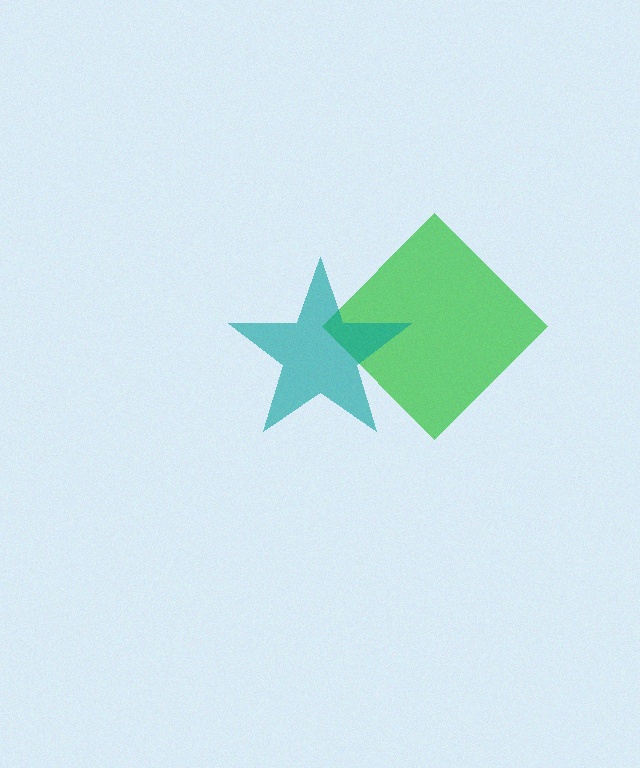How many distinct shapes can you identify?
There are 2 distinct shapes: a green diamond, a teal star.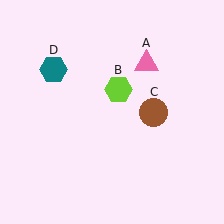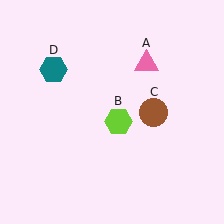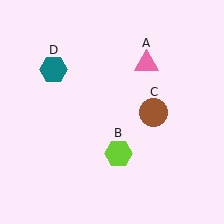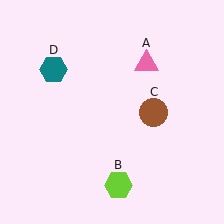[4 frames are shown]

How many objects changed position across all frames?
1 object changed position: lime hexagon (object B).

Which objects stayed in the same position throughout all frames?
Pink triangle (object A) and brown circle (object C) and teal hexagon (object D) remained stationary.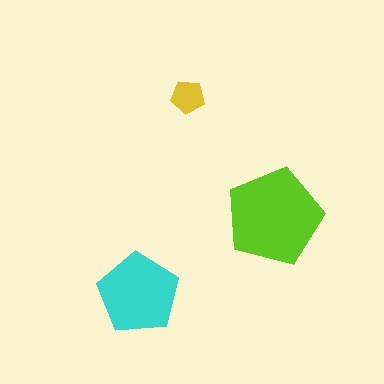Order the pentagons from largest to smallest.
the lime one, the cyan one, the yellow one.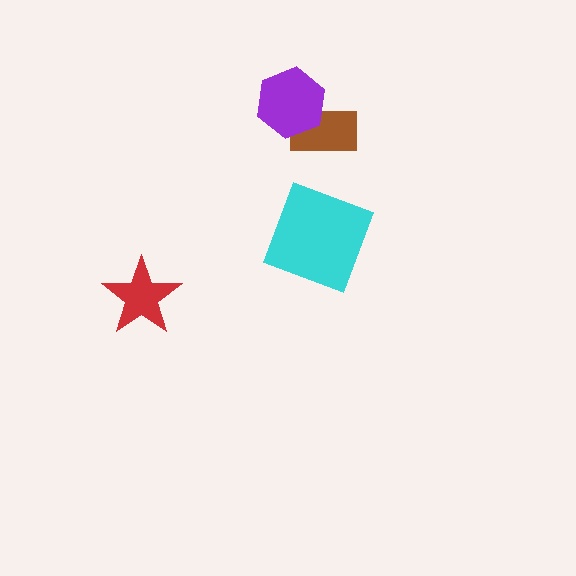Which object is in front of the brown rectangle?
The purple hexagon is in front of the brown rectangle.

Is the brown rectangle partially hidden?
Yes, it is partially covered by another shape.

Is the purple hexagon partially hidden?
No, no other shape covers it.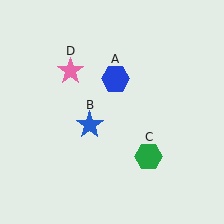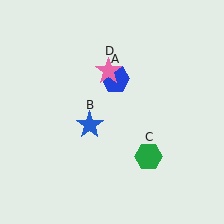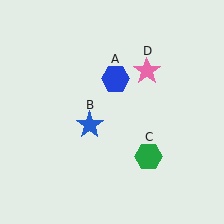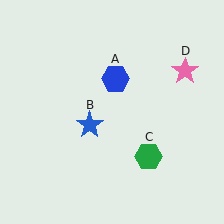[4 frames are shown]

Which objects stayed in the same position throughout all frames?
Blue hexagon (object A) and blue star (object B) and green hexagon (object C) remained stationary.